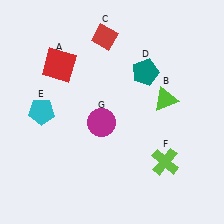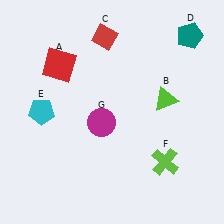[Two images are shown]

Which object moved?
The teal pentagon (D) moved right.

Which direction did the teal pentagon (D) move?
The teal pentagon (D) moved right.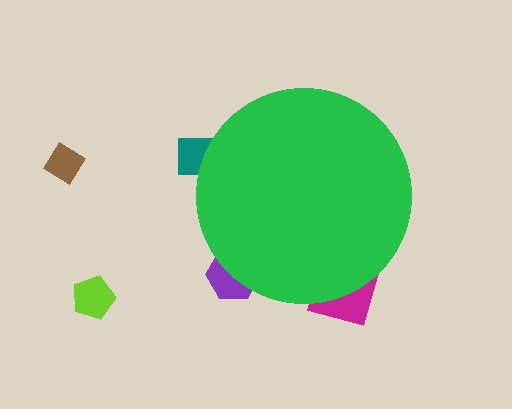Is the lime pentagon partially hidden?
No, the lime pentagon is fully visible.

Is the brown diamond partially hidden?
No, the brown diamond is fully visible.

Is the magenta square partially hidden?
Yes, the magenta square is partially hidden behind the green circle.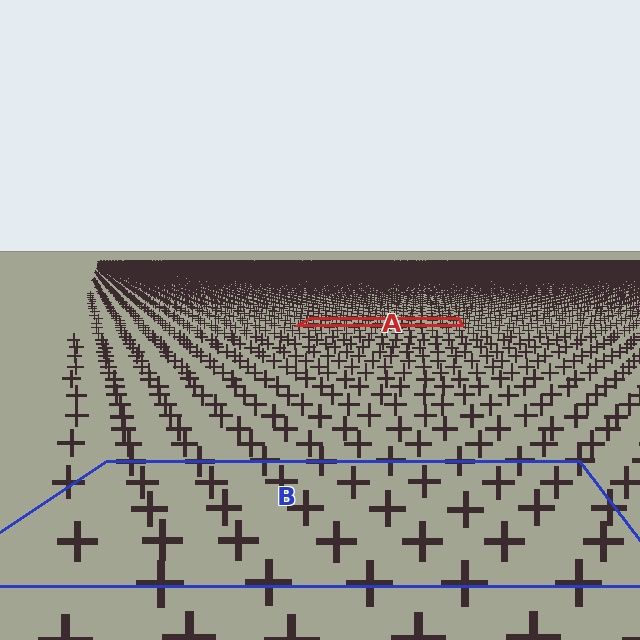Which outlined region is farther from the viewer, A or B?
Region A is farther from the viewer — the texture elements inside it appear smaller and more densely packed.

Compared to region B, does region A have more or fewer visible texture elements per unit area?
Region A has more texture elements per unit area — they are packed more densely because it is farther away.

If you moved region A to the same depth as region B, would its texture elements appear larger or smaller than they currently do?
They would appear larger. At a closer depth, the same texture elements are projected at a bigger on-screen size.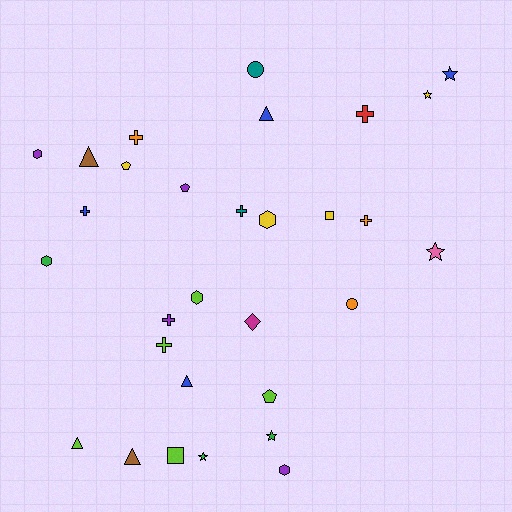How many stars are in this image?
There are 5 stars.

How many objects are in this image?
There are 30 objects.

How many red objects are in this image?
There is 1 red object.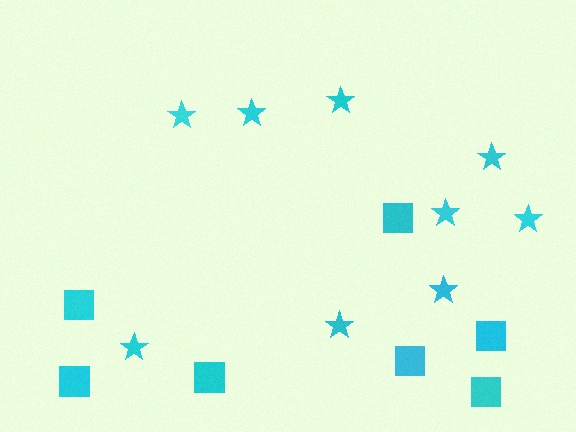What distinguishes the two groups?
There are 2 groups: one group of stars (9) and one group of squares (7).